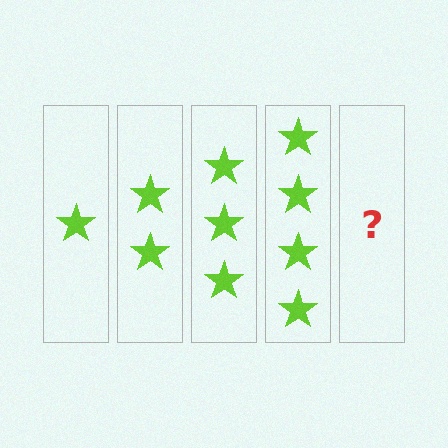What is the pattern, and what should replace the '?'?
The pattern is that each step adds one more star. The '?' should be 5 stars.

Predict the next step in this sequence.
The next step is 5 stars.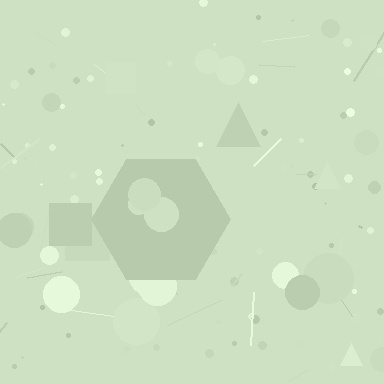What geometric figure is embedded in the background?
A hexagon is embedded in the background.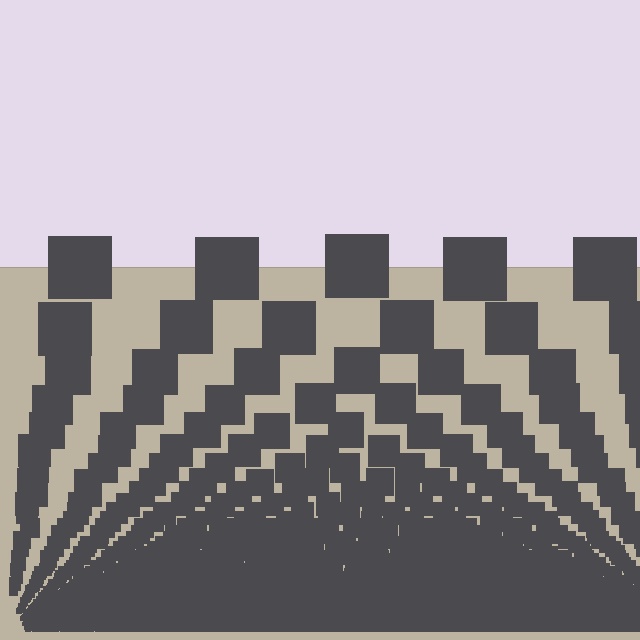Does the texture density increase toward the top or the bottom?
Density increases toward the bottom.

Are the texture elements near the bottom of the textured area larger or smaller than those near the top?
Smaller. The gradient is inverted — elements near the bottom are smaller and denser.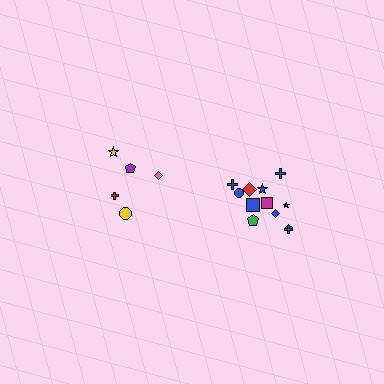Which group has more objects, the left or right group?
The right group.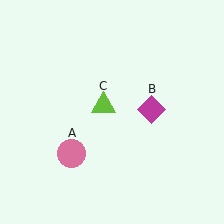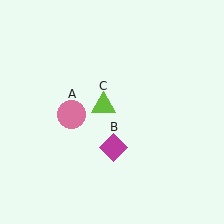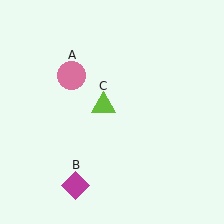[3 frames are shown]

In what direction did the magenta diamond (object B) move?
The magenta diamond (object B) moved down and to the left.